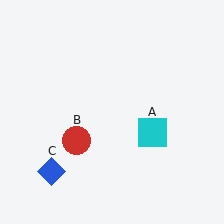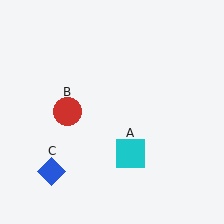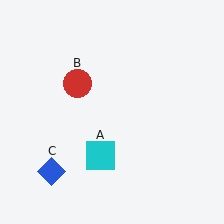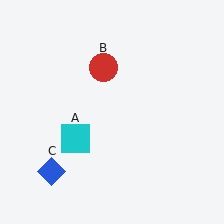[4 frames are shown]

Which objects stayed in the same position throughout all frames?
Blue diamond (object C) remained stationary.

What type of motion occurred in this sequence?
The cyan square (object A), red circle (object B) rotated clockwise around the center of the scene.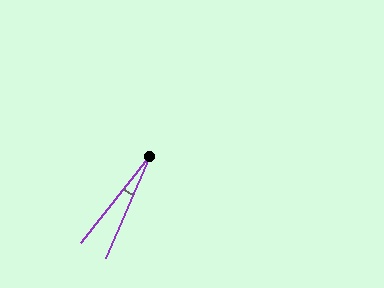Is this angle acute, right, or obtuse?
It is acute.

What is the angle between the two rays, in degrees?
Approximately 16 degrees.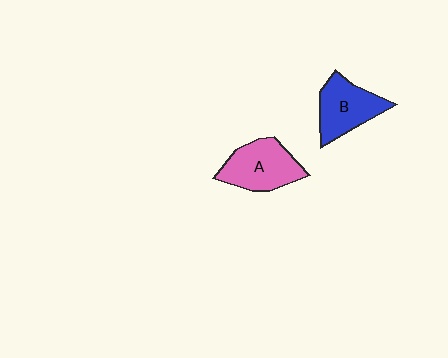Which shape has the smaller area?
Shape B (blue).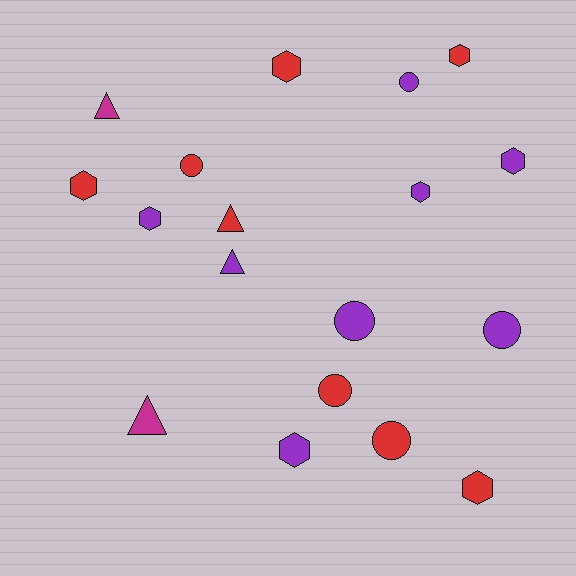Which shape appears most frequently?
Hexagon, with 8 objects.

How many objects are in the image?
There are 18 objects.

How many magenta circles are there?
There are no magenta circles.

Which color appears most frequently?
Purple, with 8 objects.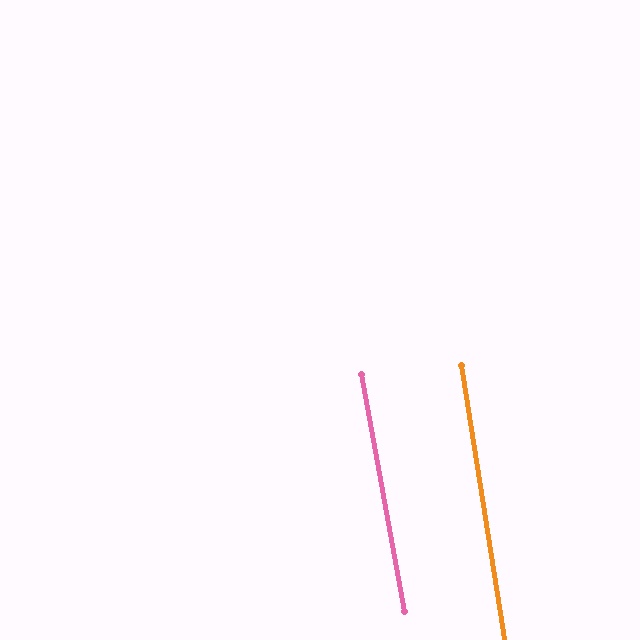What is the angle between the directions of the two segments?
Approximately 1 degree.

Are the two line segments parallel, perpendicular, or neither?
Parallel — their directions differ by only 1.4°.